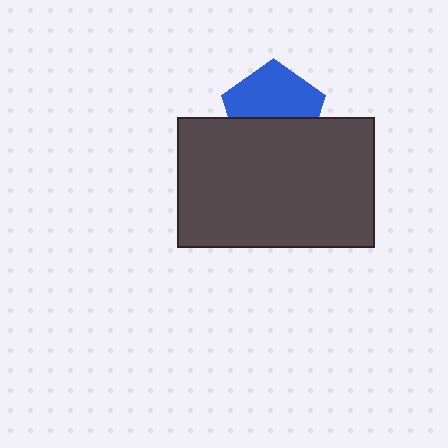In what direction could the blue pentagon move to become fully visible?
The blue pentagon could move up. That would shift it out from behind the dark gray rectangle entirely.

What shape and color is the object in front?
The object in front is a dark gray rectangle.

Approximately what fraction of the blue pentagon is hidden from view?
Roughly 43% of the blue pentagon is hidden behind the dark gray rectangle.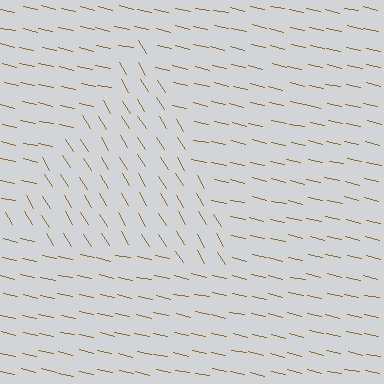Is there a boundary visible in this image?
Yes, there is a texture boundary formed by a change in line orientation.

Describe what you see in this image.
The image is filled with small brown line segments. A triangle region in the image has lines oriented differently from the surrounding lines, creating a visible texture boundary.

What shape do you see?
I see a triangle.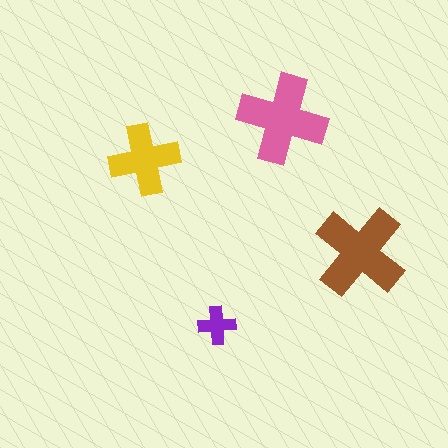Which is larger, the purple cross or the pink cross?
The pink one.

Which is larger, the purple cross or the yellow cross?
The yellow one.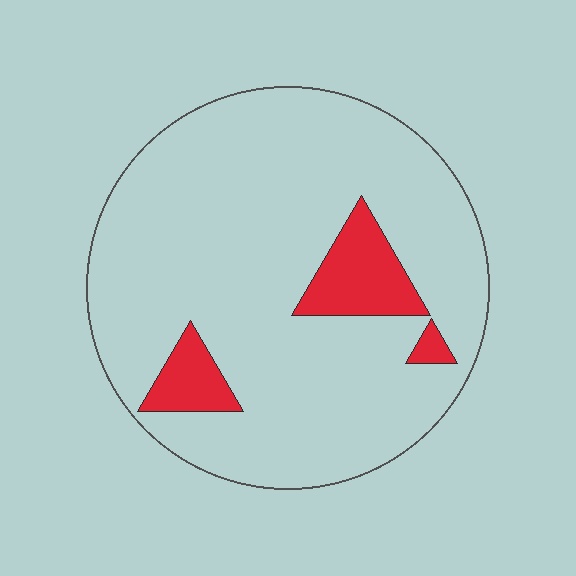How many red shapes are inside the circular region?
3.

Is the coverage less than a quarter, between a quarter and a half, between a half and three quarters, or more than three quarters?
Less than a quarter.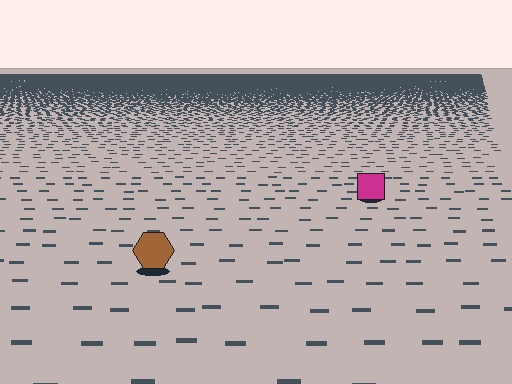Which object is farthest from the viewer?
The magenta square is farthest from the viewer. It appears smaller and the ground texture around it is denser.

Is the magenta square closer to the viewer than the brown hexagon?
No. The brown hexagon is closer — you can tell from the texture gradient: the ground texture is coarser near it.